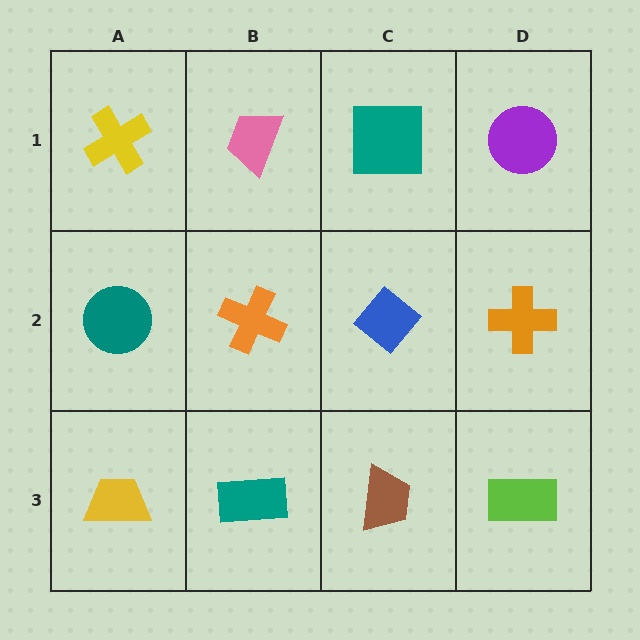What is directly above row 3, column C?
A blue diamond.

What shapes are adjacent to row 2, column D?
A purple circle (row 1, column D), a lime rectangle (row 3, column D), a blue diamond (row 2, column C).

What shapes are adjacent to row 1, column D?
An orange cross (row 2, column D), a teal square (row 1, column C).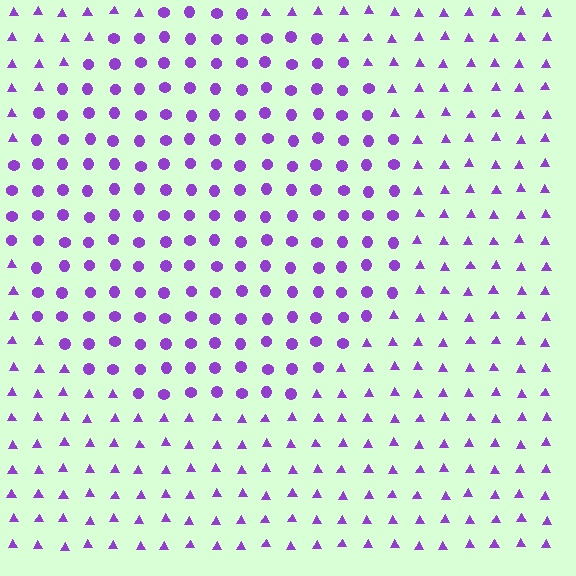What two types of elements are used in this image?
The image uses circles inside the circle region and triangles outside it.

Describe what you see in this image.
The image is filled with small purple elements arranged in a uniform grid. A circle-shaped region contains circles, while the surrounding area contains triangles. The boundary is defined purely by the change in element shape.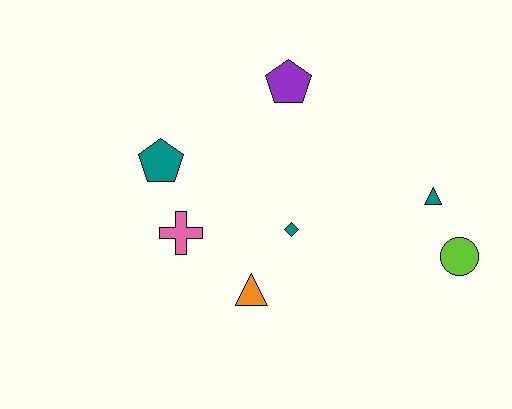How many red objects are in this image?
There are no red objects.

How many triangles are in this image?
There are 2 triangles.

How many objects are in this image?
There are 7 objects.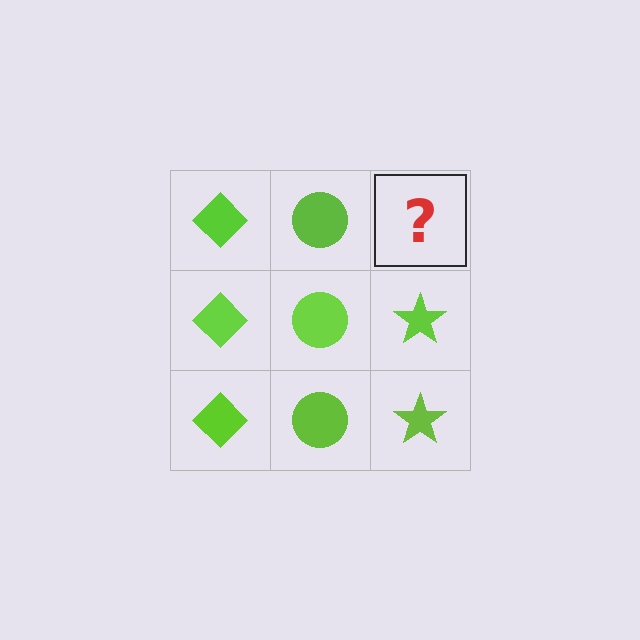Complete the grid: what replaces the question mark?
The question mark should be replaced with a lime star.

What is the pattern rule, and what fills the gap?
The rule is that each column has a consistent shape. The gap should be filled with a lime star.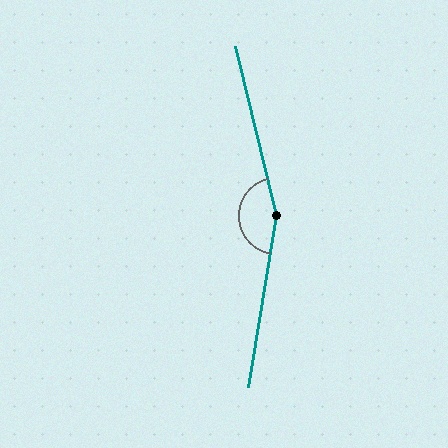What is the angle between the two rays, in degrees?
Approximately 157 degrees.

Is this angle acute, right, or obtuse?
It is obtuse.